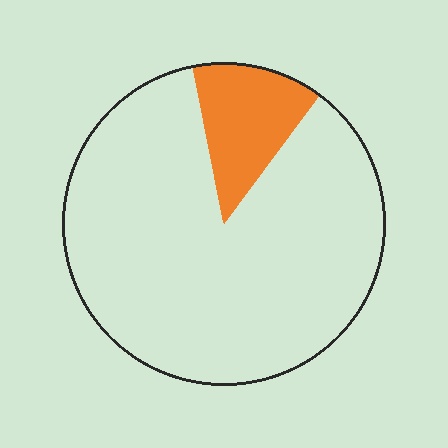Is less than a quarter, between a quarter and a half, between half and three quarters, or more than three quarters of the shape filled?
Less than a quarter.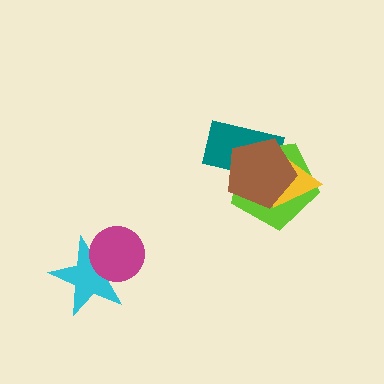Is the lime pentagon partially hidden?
Yes, it is partially covered by another shape.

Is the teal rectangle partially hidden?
Yes, it is partially covered by another shape.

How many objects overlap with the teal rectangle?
3 objects overlap with the teal rectangle.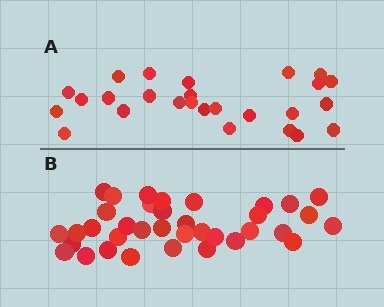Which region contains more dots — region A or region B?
Region B (the bottom region) has more dots.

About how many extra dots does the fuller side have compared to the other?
Region B has roughly 10 or so more dots than region A.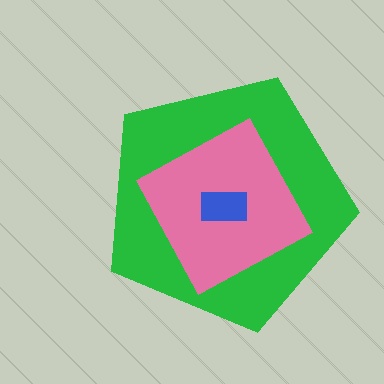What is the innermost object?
The blue rectangle.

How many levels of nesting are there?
3.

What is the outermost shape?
The green pentagon.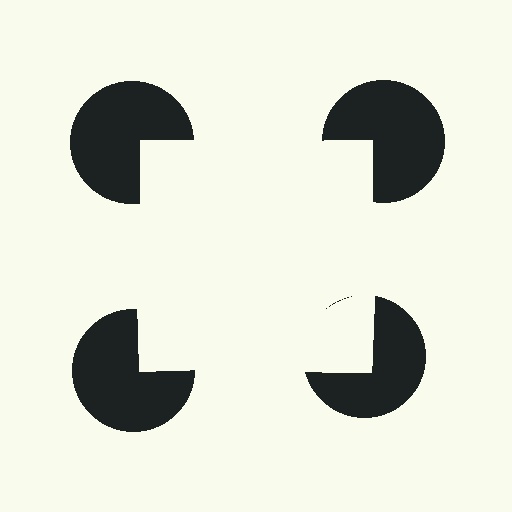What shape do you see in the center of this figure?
An illusory square — its edges are inferred from the aligned wedge cuts in the pac-man discs, not physically drawn.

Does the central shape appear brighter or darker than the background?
It typically appears slightly brighter than the background, even though no actual brightness change is drawn.